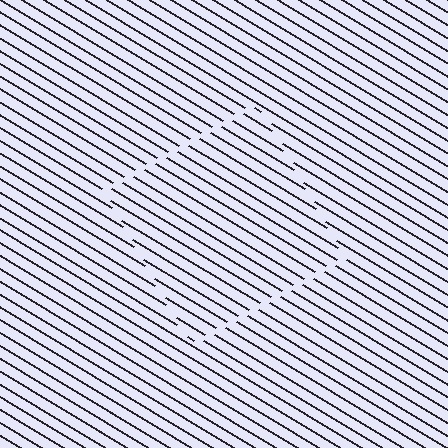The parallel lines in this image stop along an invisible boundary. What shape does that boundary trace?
An illusory square. The interior of the shape contains the same grating, shifted by half a period — the contour is defined by the phase discontinuity where line-ends from the inner and outer gratings abut.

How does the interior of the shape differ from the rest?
The interior of the shape contains the same grating, shifted by half a period — the contour is defined by the phase discontinuity where line-ends from the inner and outer gratings abut.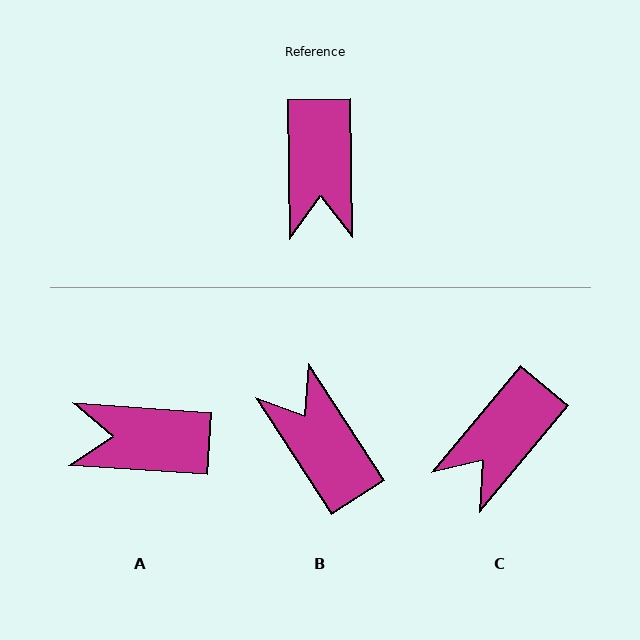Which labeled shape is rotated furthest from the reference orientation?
B, about 148 degrees away.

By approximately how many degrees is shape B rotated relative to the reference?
Approximately 148 degrees clockwise.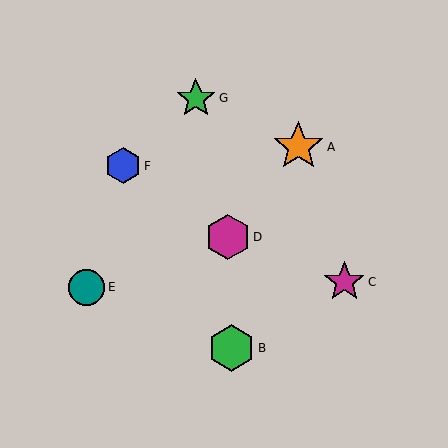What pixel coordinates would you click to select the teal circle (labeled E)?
Click at (87, 287) to select the teal circle E.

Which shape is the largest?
The orange star (labeled A) is the largest.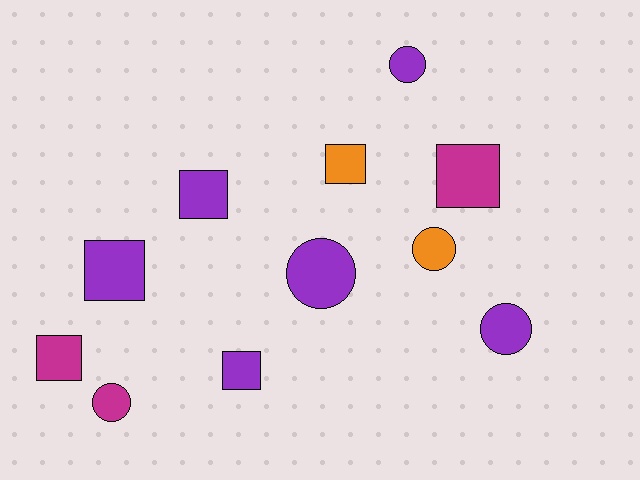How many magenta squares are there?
There are 2 magenta squares.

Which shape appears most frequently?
Square, with 6 objects.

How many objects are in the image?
There are 11 objects.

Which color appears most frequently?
Purple, with 6 objects.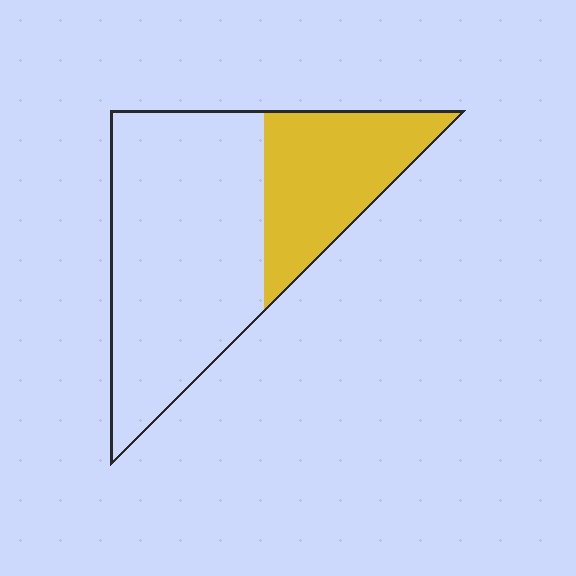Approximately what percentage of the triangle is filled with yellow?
Approximately 30%.